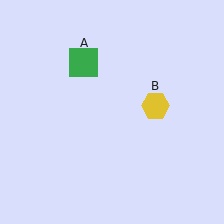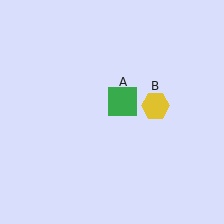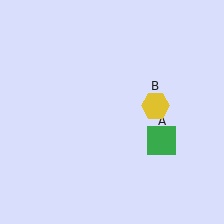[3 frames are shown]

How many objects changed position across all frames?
1 object changed position: green square (object A).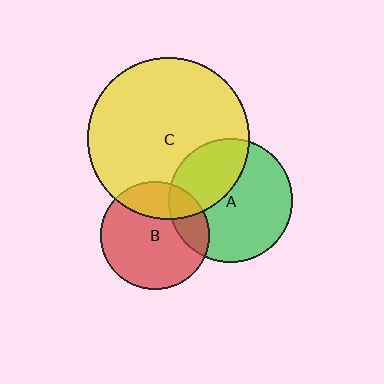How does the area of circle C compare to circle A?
Approximately 1.7 times.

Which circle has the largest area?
Circle C (yellow).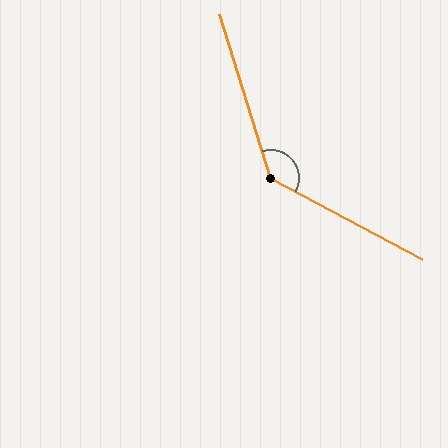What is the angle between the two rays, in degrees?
Approximately 136 degrees.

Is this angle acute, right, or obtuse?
It is obtuse.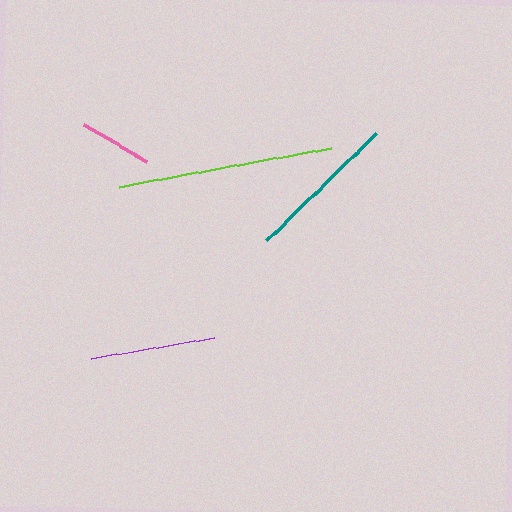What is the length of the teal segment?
The teal segment is approximately 154 pixels long.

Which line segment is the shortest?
The pink line is the shortest at approximately 73 pixels.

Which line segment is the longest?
The lime line is the longest at approximately 216 pixels.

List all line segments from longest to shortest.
From longest to shortest: lime, teal, purple, pink.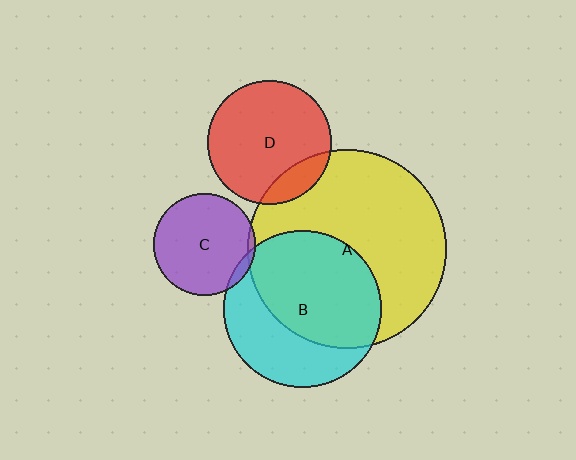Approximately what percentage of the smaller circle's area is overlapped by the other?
Approximately 5%.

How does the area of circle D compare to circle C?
Approximately 1.5 times.